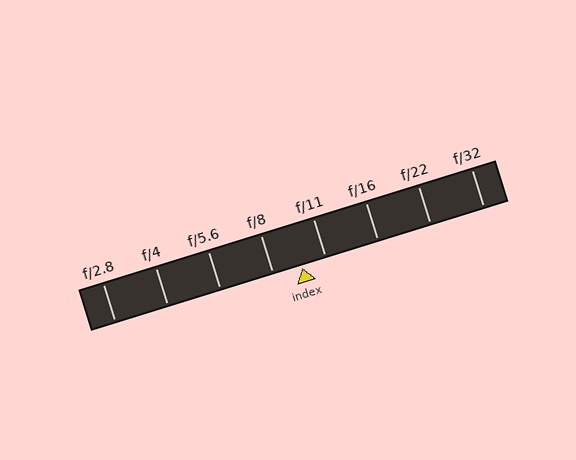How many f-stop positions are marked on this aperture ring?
There are 8 f-stop positions marked.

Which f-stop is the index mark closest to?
The index mark is closest to f/11.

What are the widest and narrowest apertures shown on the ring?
The widest aperture shown is f/2.8 and the narrowest is f/32.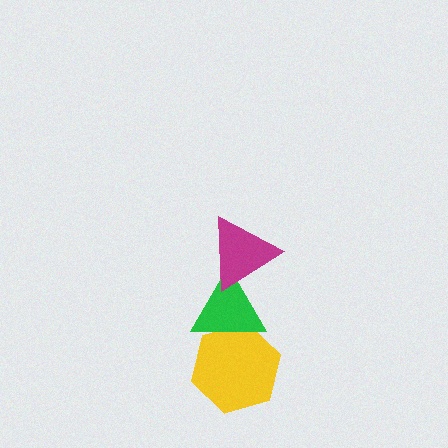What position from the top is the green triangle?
The green triangle is 2nd from the top.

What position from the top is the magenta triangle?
The magenta triangle is 1st from the top.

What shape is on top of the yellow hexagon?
The green triangle is on top of the yellow hexagon.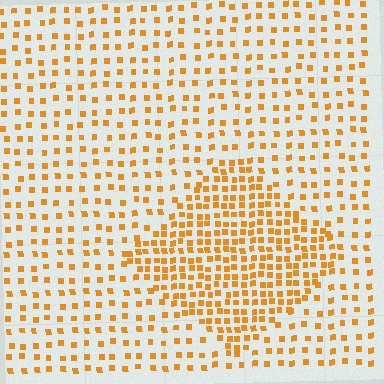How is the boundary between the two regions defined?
The boundary is defined by a change in element density (approximately 2.1x ratio). All elements are the same color, size, and shape.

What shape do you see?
I see a diamond.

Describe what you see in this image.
The image contains small orange elements arranged at two different densities. A diamond-shaped region is visible where the elements are more densely packed than the surrounding area.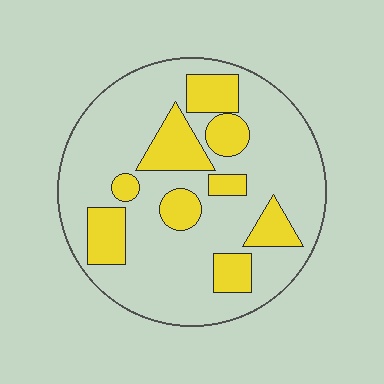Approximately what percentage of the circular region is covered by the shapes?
Approximately 25%.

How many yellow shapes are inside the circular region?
9.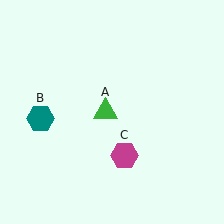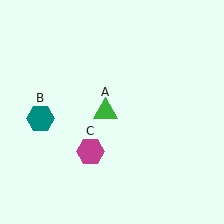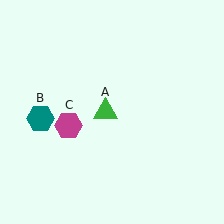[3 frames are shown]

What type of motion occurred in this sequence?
The magenta hexagon (object C) rotated clockwise around the center of the scene.